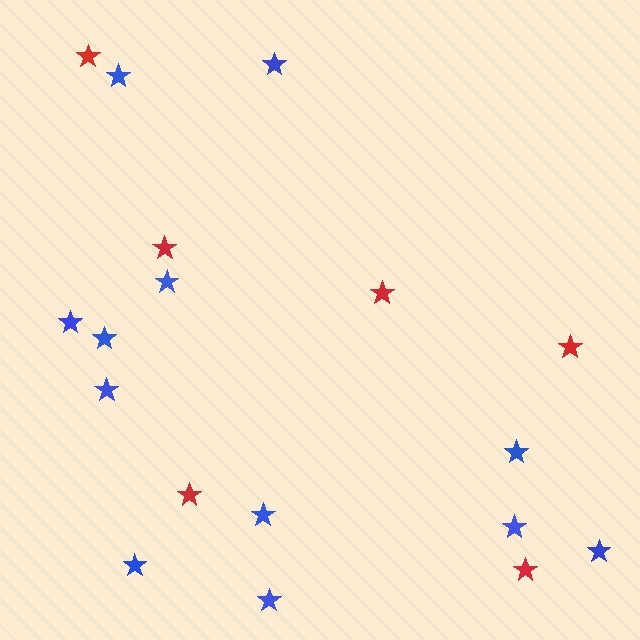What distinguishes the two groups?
There are 2 groups: one group of blue stars (12) and one group of red stars (6).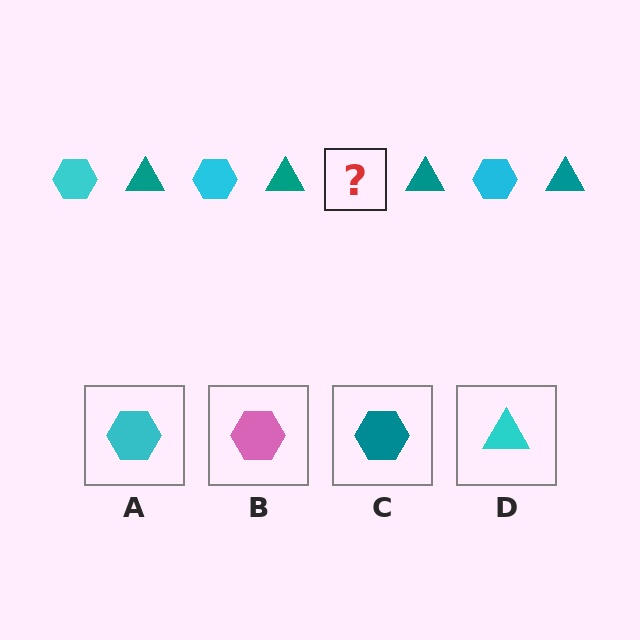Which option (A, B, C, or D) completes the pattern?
A.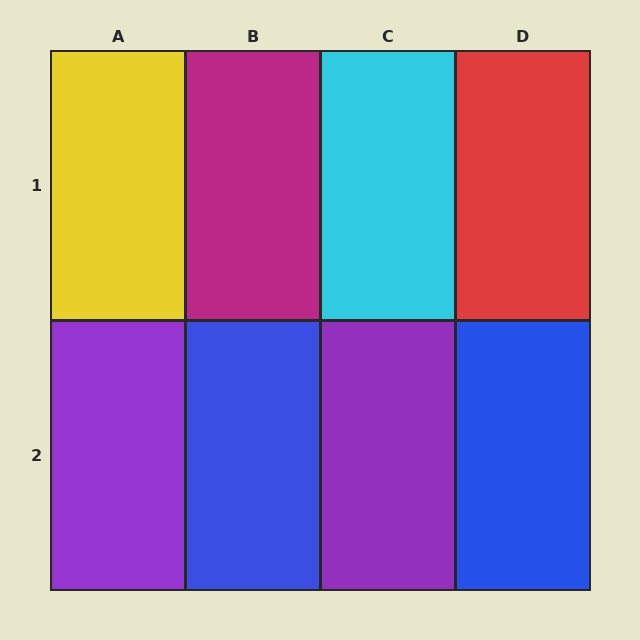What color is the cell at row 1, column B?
Magenta.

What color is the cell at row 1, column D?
Red.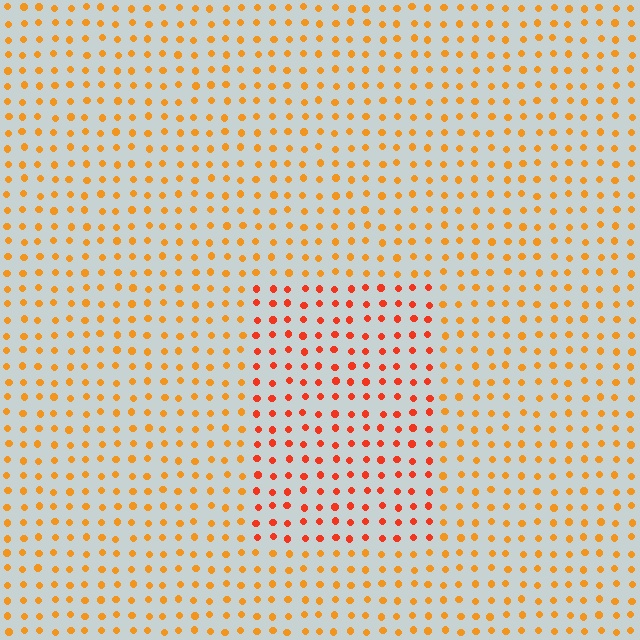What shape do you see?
I see a rectangle.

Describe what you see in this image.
The image is filled with small orange elements in a uniform arrangement. A rectangle-shaped region is visible where the elements are tinted to a slightly different hue, forming a subtle color boundary.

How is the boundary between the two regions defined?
The boundary is defined purely by a slight shift in hue (about 27 degrees). Spacing, size, and orientation are identical on both sides.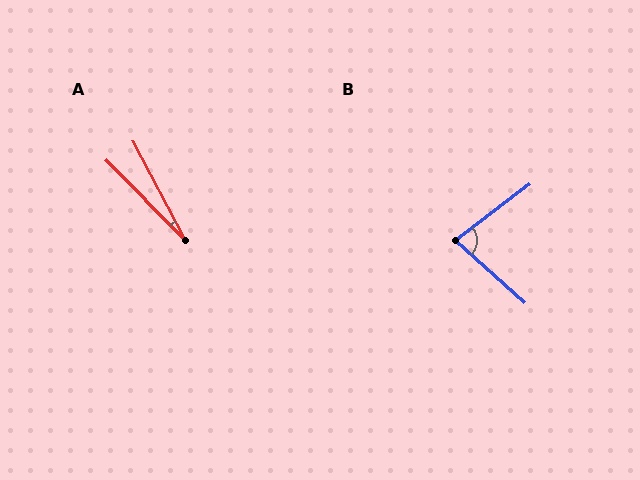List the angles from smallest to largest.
A (17°), B (79°).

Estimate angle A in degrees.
Approximately 17 degrees.